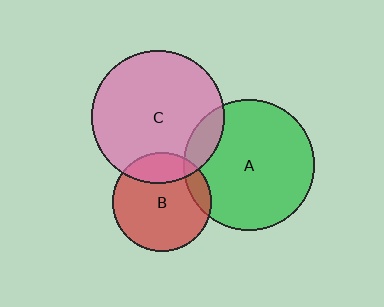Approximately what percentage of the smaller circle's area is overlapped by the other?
Approximately 20%.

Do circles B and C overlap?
Yes.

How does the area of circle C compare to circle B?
Approximately 1.8 times.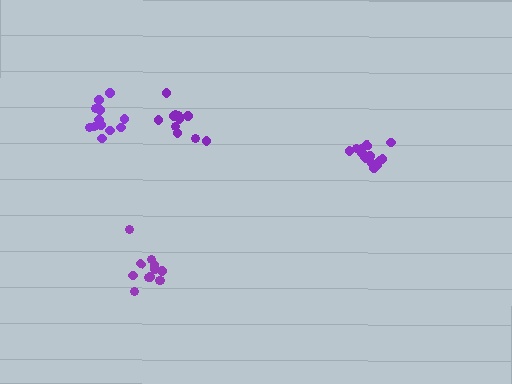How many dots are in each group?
Group 1: 12 dots, Group 2: 12 dots, Group 3: 14 dots, Group 4: 12 dots (50 total).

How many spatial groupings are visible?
There are 4 spatial groupings.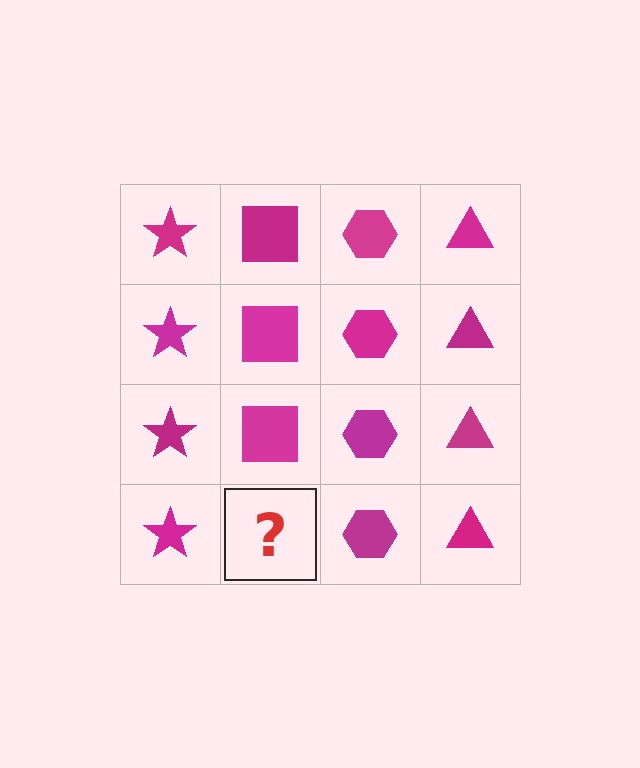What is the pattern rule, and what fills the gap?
The rule is that each column has a consistent shape. The gap should be filled with a magenta square.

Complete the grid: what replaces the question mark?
The question mark should be replaced with a magenta square.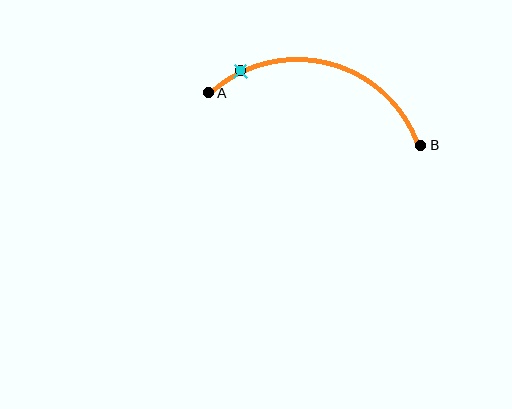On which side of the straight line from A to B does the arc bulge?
The arc bulges above the straight line connecting A and B.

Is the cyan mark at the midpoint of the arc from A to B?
No. The cyan mark lies on the arc but is closer to endpoint A. The arc midpoint would be at the point on the curve equidistant along the arc from both A and B.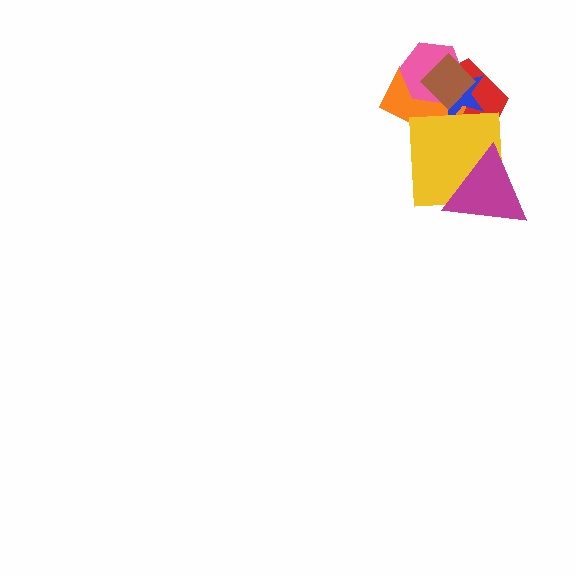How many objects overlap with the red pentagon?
5 objects overlap with the red pentagon.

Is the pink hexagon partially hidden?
Yes, it is partially covered by another shape.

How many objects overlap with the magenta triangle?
1 object overlaps with the magenta triangle.